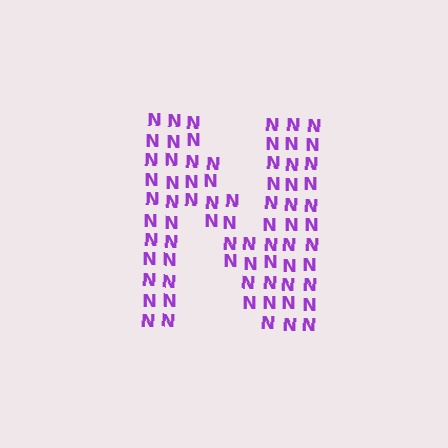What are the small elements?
The small elements are letter N's.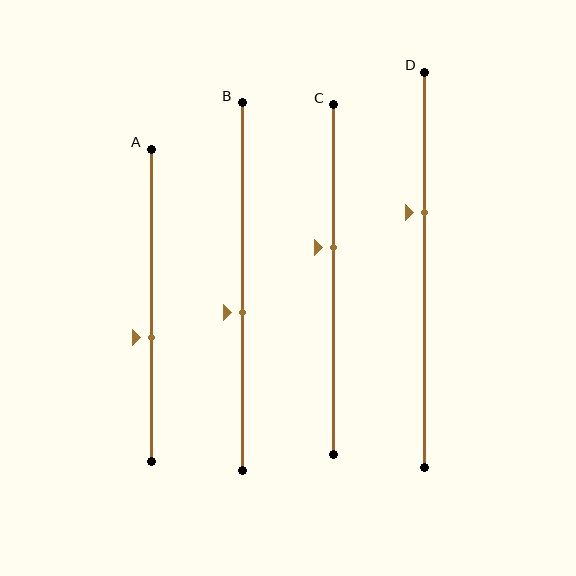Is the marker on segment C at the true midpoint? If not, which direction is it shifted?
No, the marker on segment C is shifted upward by about 9% of the segment length.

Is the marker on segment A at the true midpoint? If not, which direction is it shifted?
No, the marker on segment A is shifted downward by about 10% of the segment length.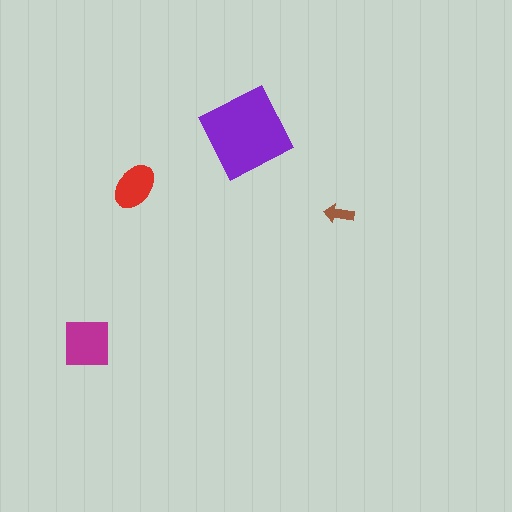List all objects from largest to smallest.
The purple diamond, the magenta square, the red ellipse, the brown arrow.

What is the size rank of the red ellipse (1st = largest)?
3rd.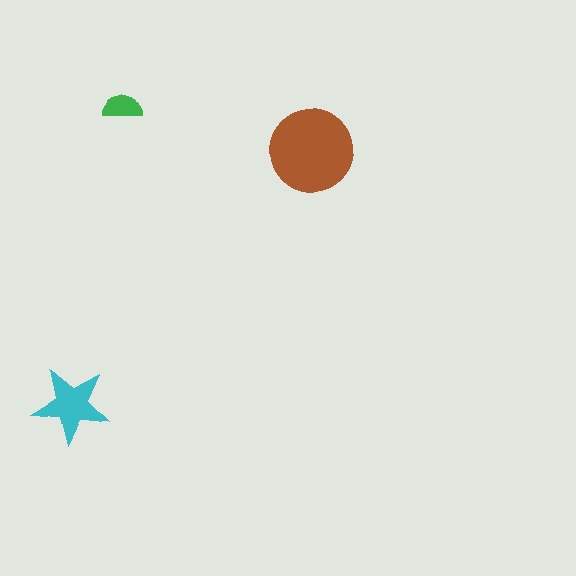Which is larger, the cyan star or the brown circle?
The brown circle.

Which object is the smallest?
The green semicircle.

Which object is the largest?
The brown circle.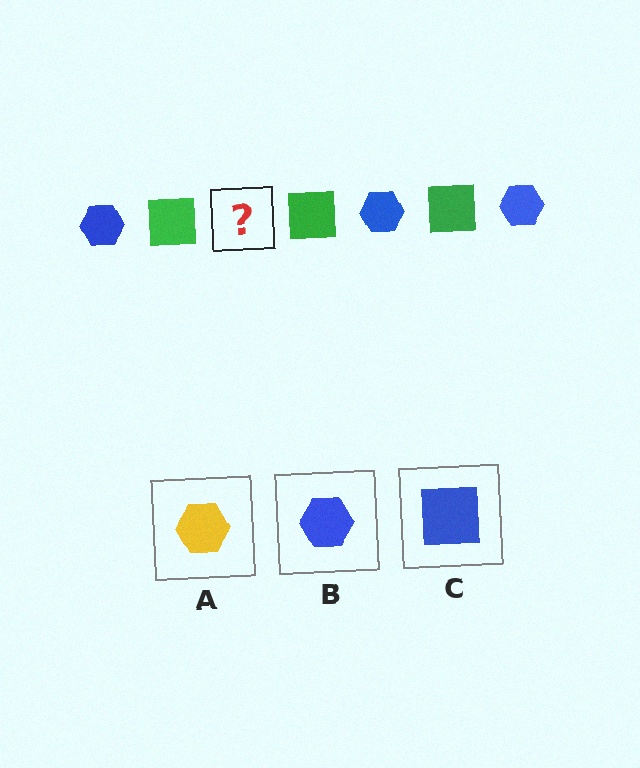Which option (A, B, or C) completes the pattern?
B.